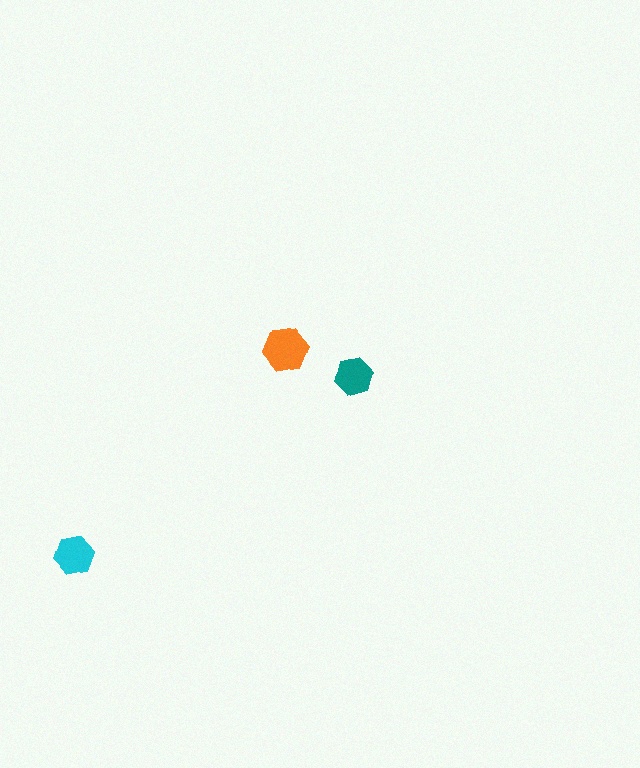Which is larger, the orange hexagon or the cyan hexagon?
The orange one.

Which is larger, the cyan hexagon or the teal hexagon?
The cyan one.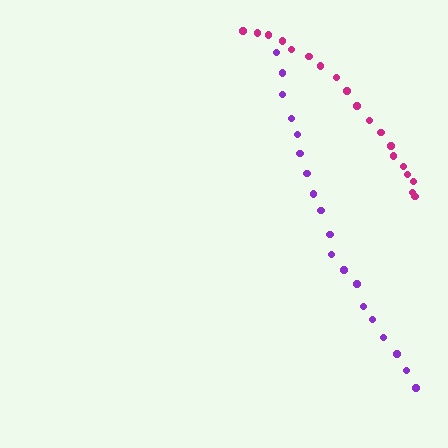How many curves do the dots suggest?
There are 2 distinct paths.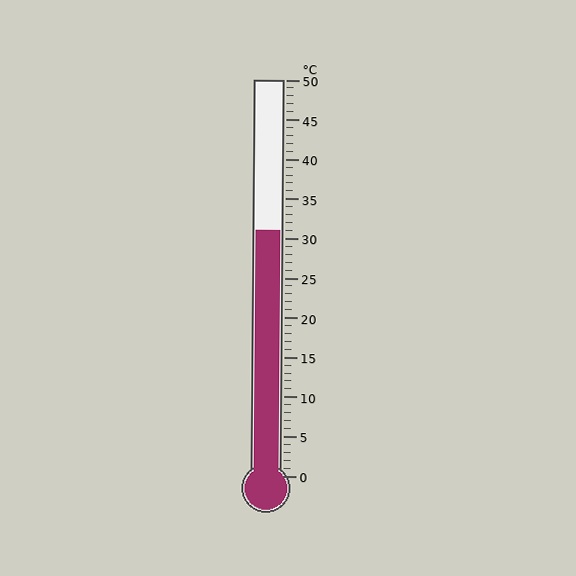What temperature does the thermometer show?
The thermometer shows approximately 31°C.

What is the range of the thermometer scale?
The thermometer scale ranges from 0°C to 50°C.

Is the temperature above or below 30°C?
The temperature is above 30°C.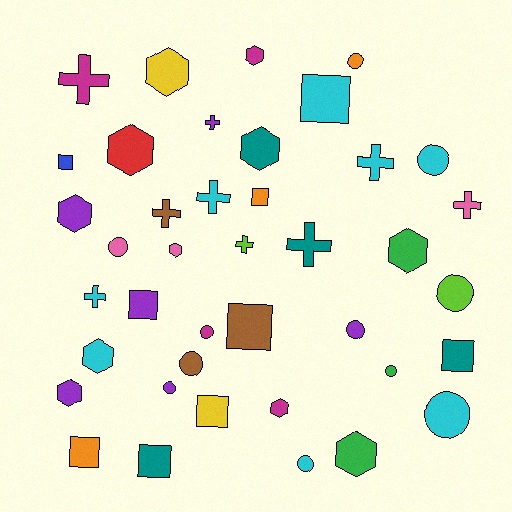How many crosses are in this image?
There are 9 crosses.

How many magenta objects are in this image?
There are 4 magenta objects.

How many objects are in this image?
There are 40 objects.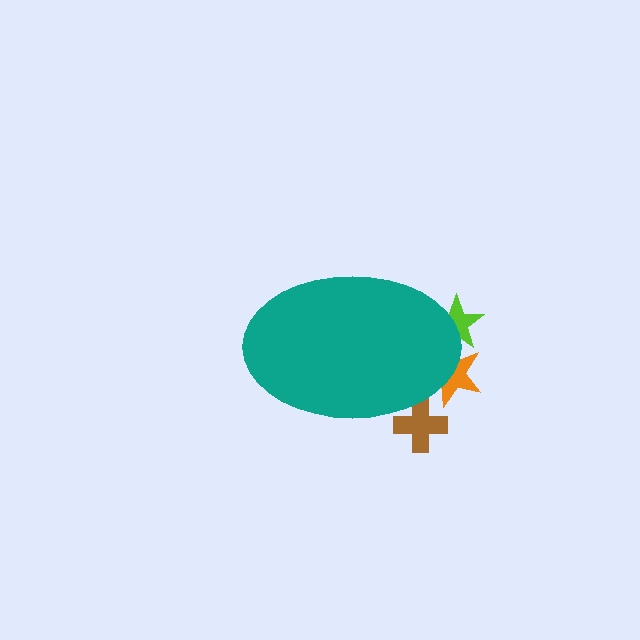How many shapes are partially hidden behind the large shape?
3 shapes are partially hidden.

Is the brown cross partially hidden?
Yes, the brown cross is partially hidden behind the teal ellipse.